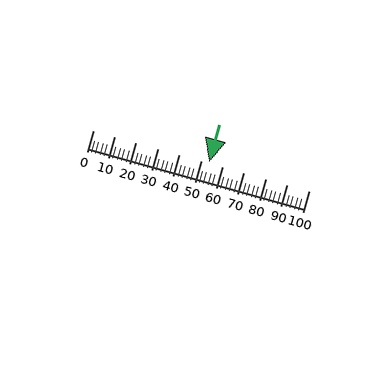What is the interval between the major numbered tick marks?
The major tick marks are spaced 10 units apart.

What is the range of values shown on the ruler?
The ruler shows values from 0 to 100.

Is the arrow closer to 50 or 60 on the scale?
The arrow is closer to 50.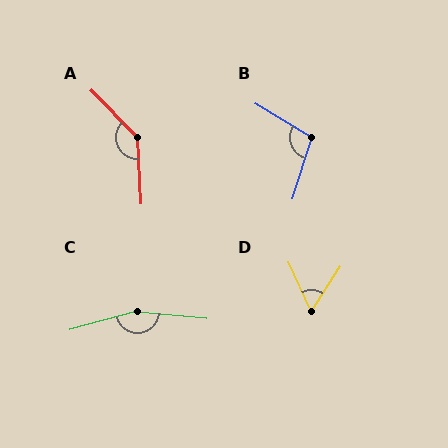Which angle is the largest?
C, at approximately 159 degrees.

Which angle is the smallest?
D, at approximately 58 degrees.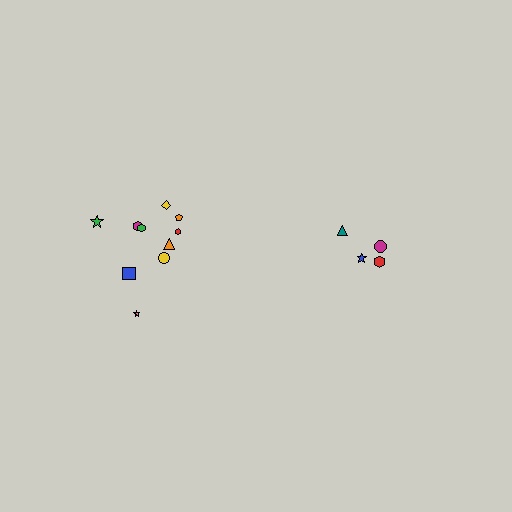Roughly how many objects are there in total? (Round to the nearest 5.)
Roughly 15 objects in total.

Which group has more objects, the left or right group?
The left group.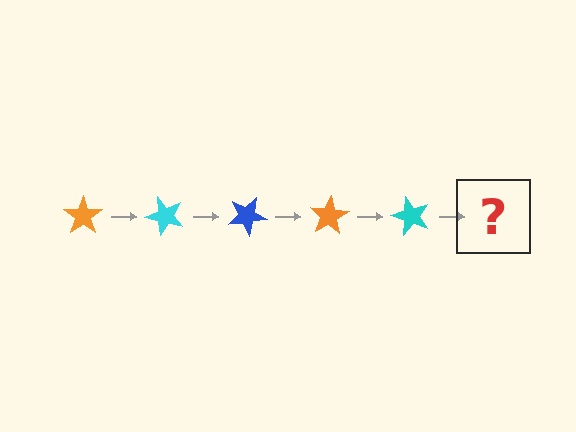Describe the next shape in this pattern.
It should be a blue star, rotated 250 degrees from the start.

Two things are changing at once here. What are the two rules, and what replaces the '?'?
The two rules are that it rotates 50 degrees each step and the color cycles through orange, cyan, and blue. The '?' should be a blue star, rotated 250 degrees from the start.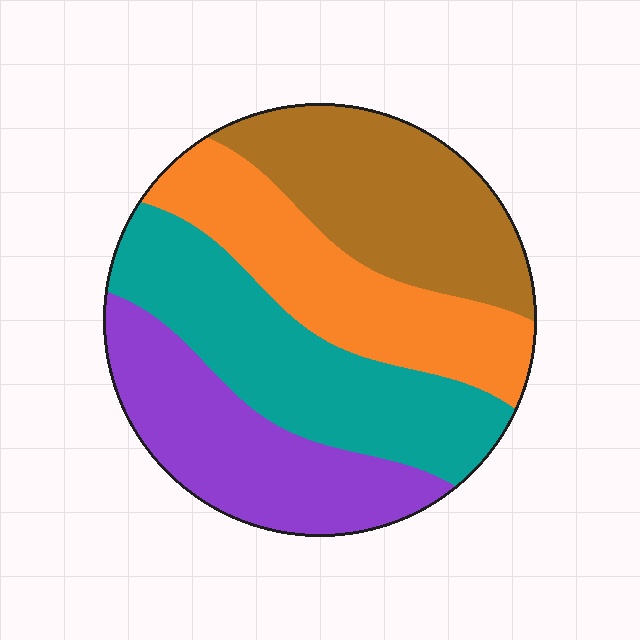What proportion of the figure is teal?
Teal covers around 30% of the figure.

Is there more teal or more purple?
Teal.